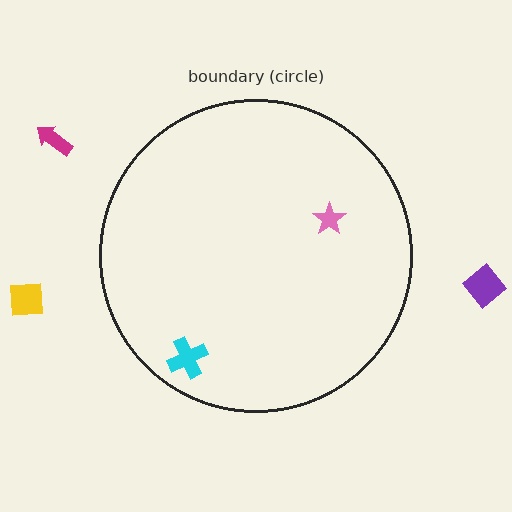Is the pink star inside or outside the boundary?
Inside.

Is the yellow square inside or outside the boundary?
Outside.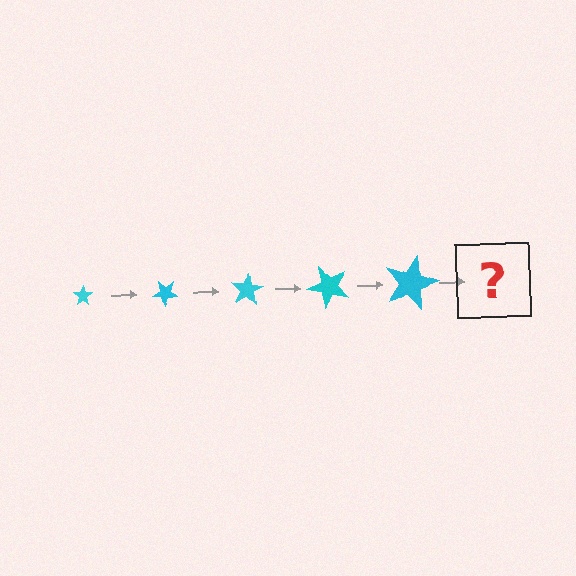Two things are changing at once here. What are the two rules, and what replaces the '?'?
The two rules are that the star grows larger each step and it rotates 40 degrees each step. The '?' should be a star, larger than the previous one and rotated 200 degrees from the start.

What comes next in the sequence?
The next element should be a star, larger than the previous one and rotated 200 degrees from the start.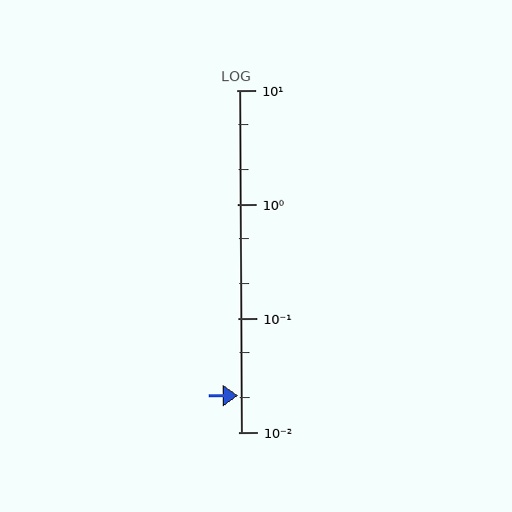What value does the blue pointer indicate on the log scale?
The pointer indicates approximately 0.021.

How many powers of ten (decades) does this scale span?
The scale spans 3 decades, from 0.01 to 10.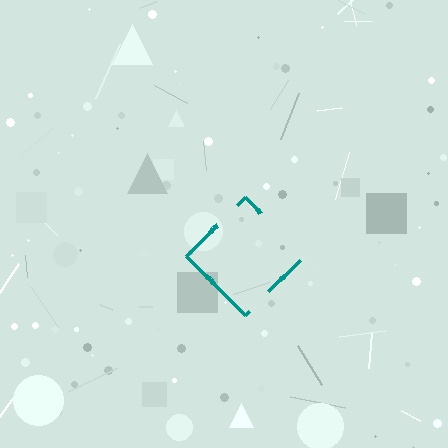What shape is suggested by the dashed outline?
The dashed outline suggests a diamond.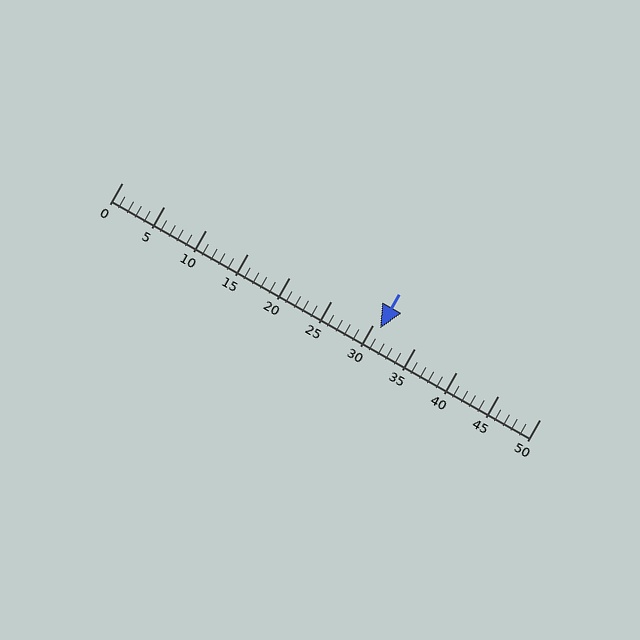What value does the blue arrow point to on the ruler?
The blue arrow points to approximately 31.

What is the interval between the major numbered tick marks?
The major tick marks are spaced 5 units apart.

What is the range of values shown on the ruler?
The ruler shows values from 0 to 50.